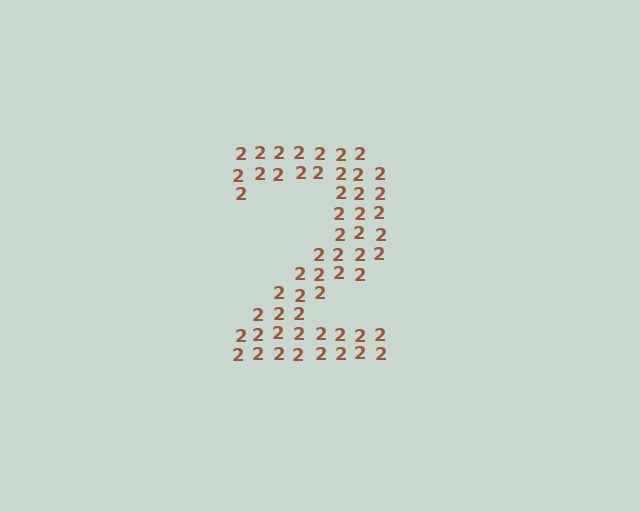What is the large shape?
The large shape is the digit 2.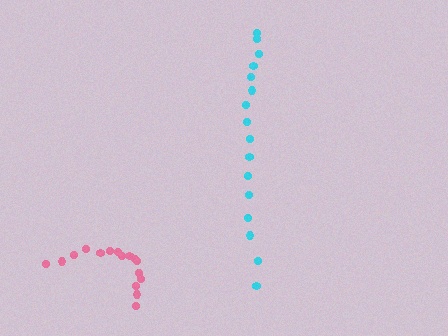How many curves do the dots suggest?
There are 2 distinct paths.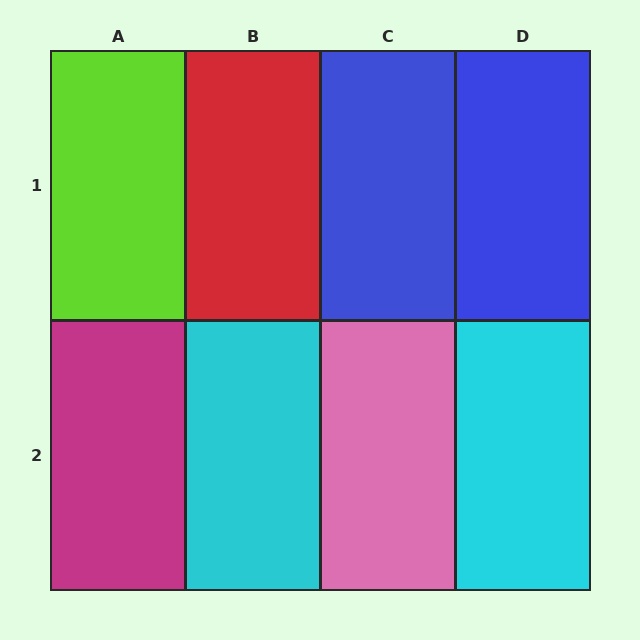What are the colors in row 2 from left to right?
Magenta, cyan, pink, cyan.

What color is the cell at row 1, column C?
Blue.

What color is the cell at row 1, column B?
Red.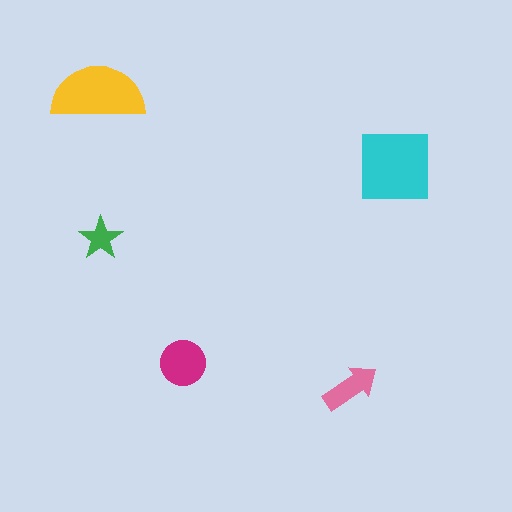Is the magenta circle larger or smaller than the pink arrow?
Larger.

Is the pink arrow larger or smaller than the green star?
Larger.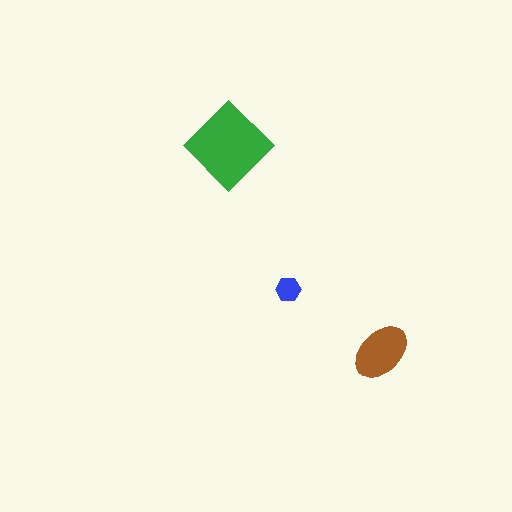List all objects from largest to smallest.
The green diamond, the brown ellipse, the blue hexagon.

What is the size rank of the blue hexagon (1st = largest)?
3rd.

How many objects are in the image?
There are 3 objects in the image.